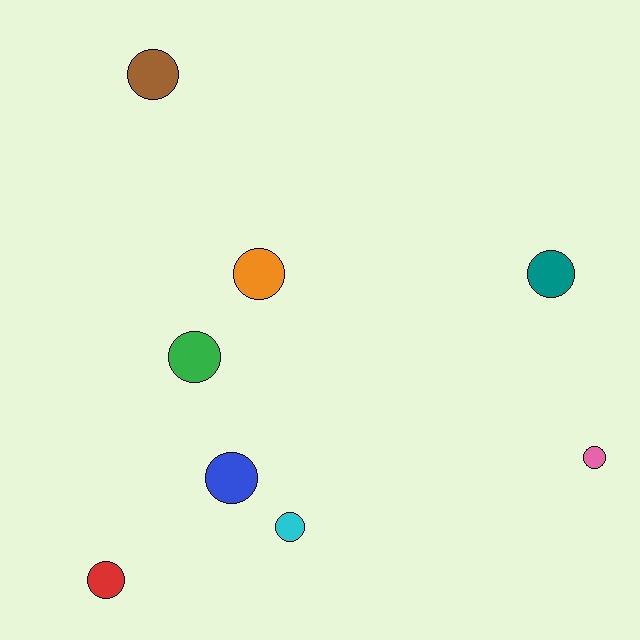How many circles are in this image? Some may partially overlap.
There are 8 circles.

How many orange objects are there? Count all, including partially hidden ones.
There is 1 orange object.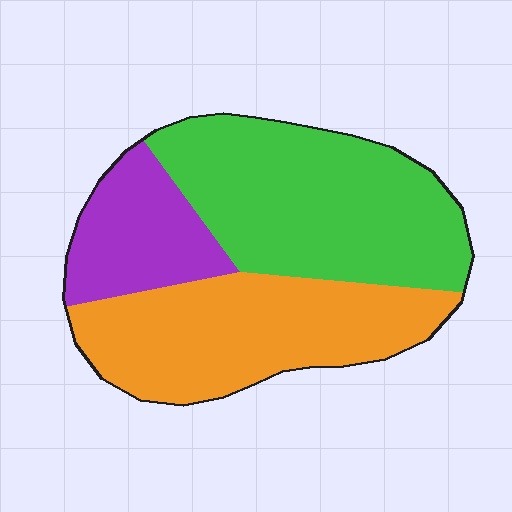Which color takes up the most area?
Green, at roughly 45%.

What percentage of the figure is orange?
Orange covers roughly 40% of the figure.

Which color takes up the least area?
Purple, at roughly 20%.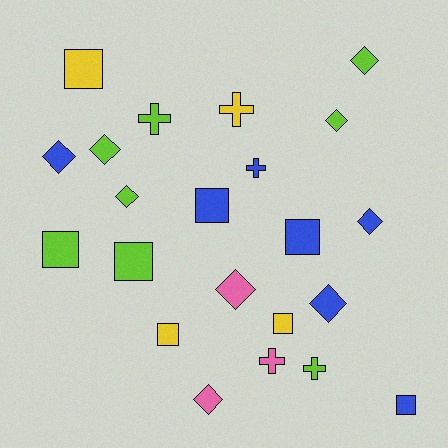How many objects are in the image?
There are 22 objects.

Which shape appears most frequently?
Diamond, with 9 objects.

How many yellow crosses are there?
There is 1 yellow cross.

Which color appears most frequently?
Lime, with 8 objects.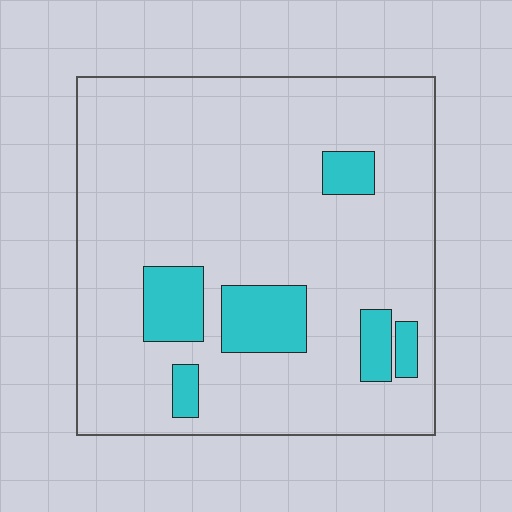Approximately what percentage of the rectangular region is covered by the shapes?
Approximately 15%.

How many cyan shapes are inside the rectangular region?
6.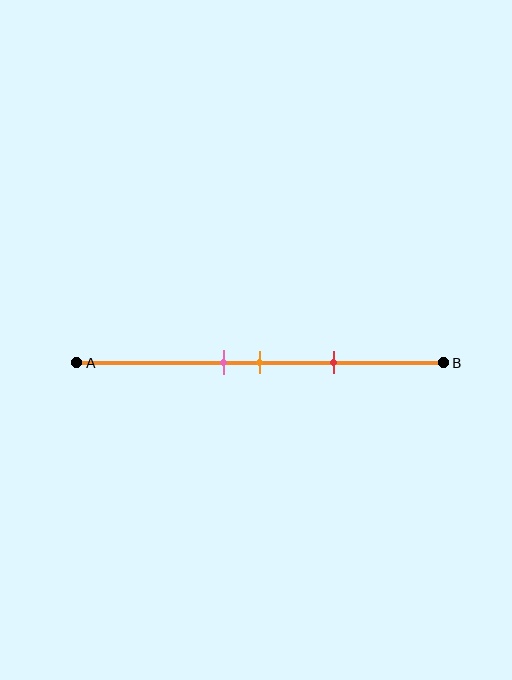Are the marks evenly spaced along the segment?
Yes, the marks are approximately evenly spaced.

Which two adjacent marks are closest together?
The pink and orange marks are the closest adjacent pair.